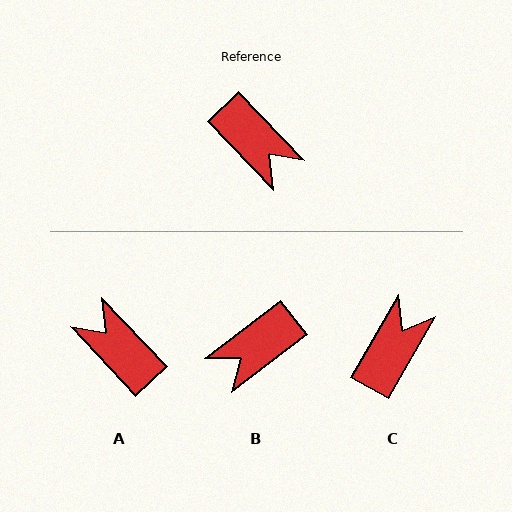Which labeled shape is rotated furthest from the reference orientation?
A, about 179 degrees away.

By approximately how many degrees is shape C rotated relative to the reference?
Approximately 106 degrees counter-clockwise.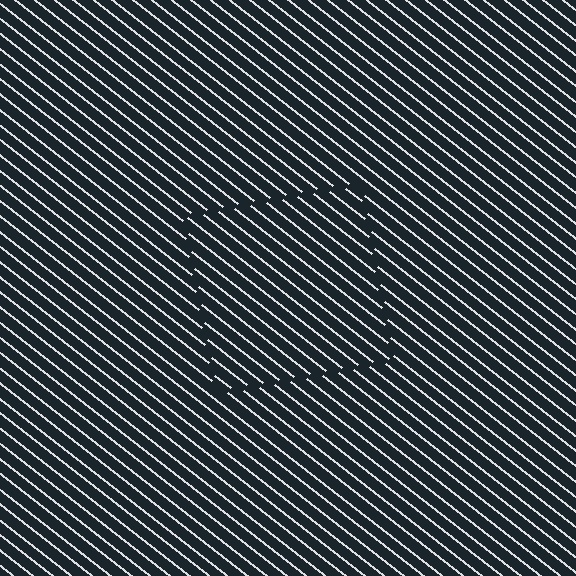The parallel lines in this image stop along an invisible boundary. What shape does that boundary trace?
An illusory square. The interior of the shape contains the same grating, shifted by half a period — the contour is defined by the phase discontinuity where line-ends from the inner and outer gratings abut.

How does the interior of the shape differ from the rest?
The interior of the shape contains the same grating, shifted by half a period — the contour is defined by the phase discontinuity where line-ends from the inner and outer gratings abut.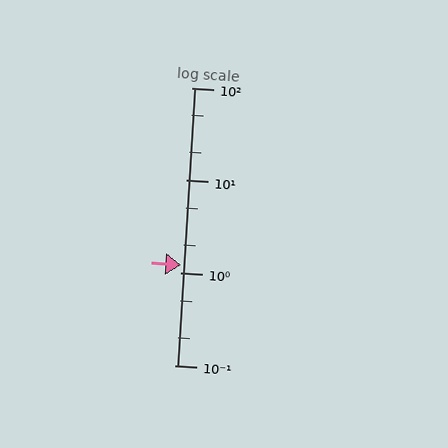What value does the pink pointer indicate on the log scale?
The pointer indicates approximately 1.2.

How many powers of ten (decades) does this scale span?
The scale spans 3 decades, from 0.1 to 100.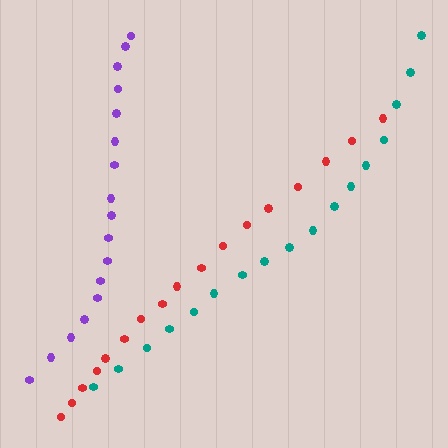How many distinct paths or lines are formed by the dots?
There are 3 distinct paths.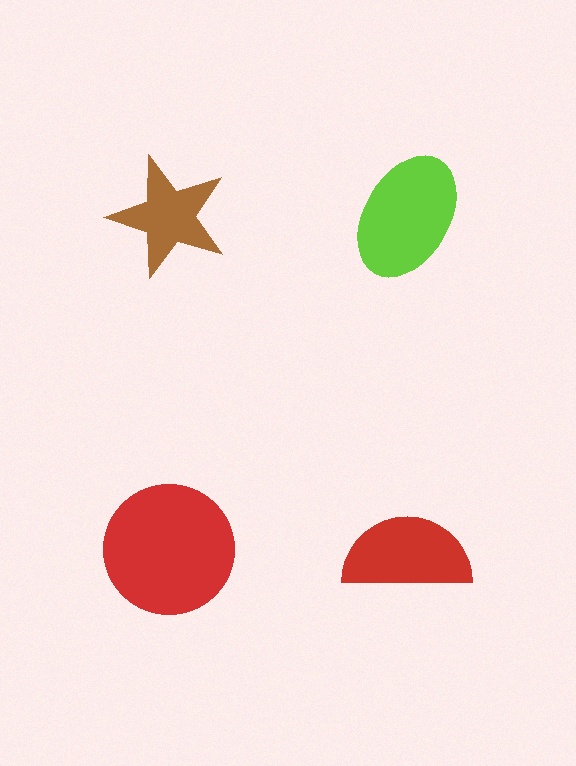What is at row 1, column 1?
A brown star.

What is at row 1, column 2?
A lime ellipse.